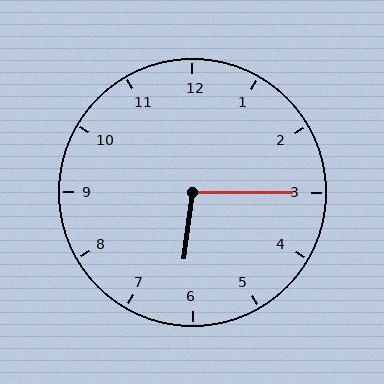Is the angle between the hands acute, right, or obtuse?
It is obtuse.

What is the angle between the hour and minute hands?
Approximately 98 degrees.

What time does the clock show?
6:15.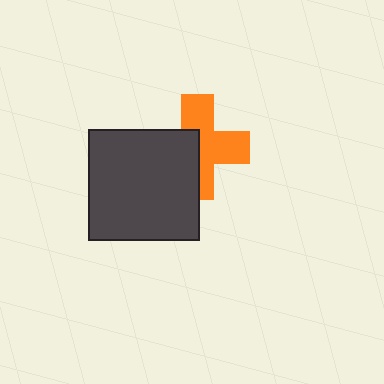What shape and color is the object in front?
The object in front is a dark gray square.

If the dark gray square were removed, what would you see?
You would see the complete orange cross.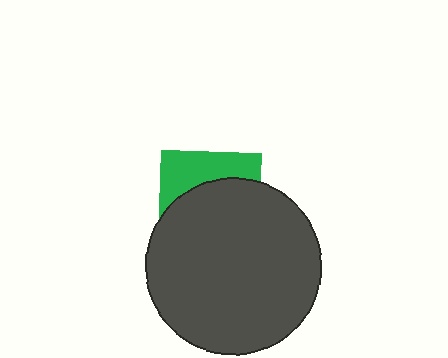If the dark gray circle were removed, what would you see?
You would see the complete green square.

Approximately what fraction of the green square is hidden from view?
Roughly 65% of the green square is hidden behind the dark gray circle.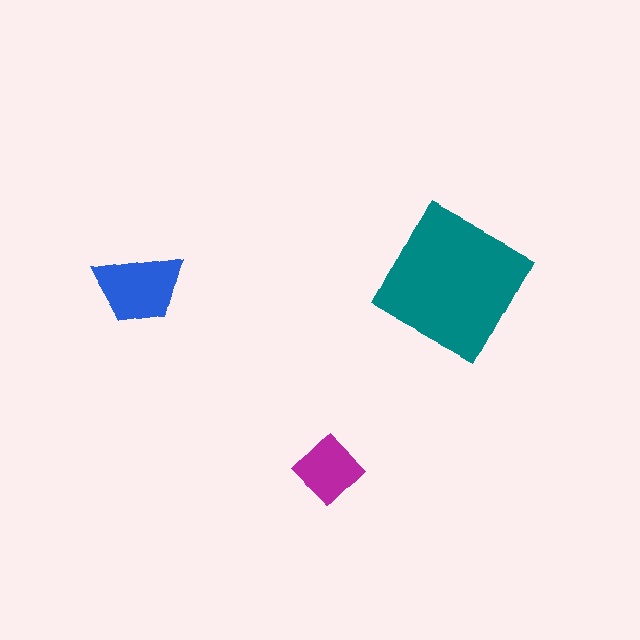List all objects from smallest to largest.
The magenta diamond, the blue trapezoid, the teal square.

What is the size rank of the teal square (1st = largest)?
1st.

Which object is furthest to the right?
The teal square is rightmost.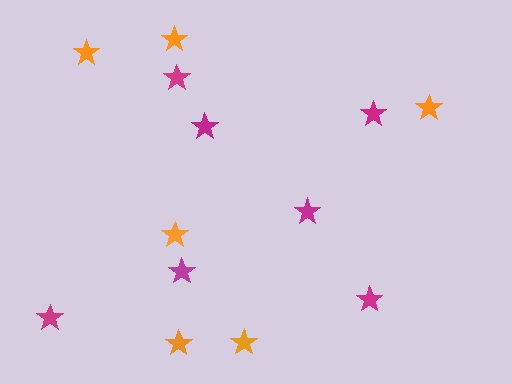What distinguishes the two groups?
There are 2 groups: one group of magenta stars (7) and one group of orange stars (6).